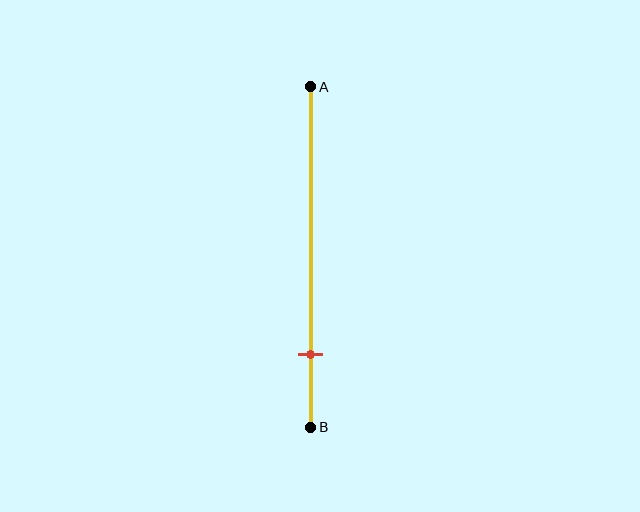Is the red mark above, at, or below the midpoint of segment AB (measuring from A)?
The red mark is below the midpoint of segment AB.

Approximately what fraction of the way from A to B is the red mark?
The red mark is approximately 80% of the way from A to B.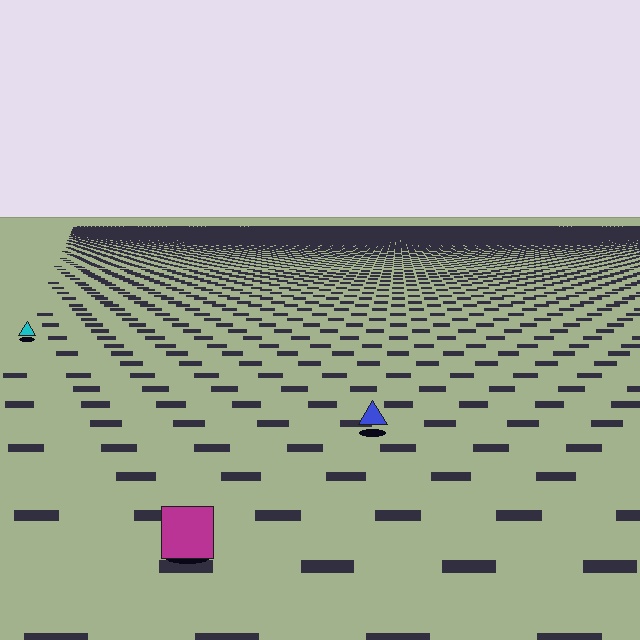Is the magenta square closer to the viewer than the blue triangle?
Yes. The magenta square is closer — you can tell from the texture gradient: the ground texture is coarser near it.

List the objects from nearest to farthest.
From nearest to farthest: the magenta square, the blue triangle, the cyan triangle.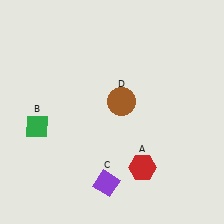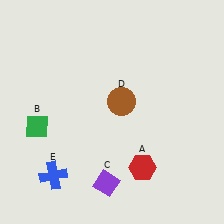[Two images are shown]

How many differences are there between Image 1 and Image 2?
There is 1 difference between the two images.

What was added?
A blue cross (E) was added in Image 2.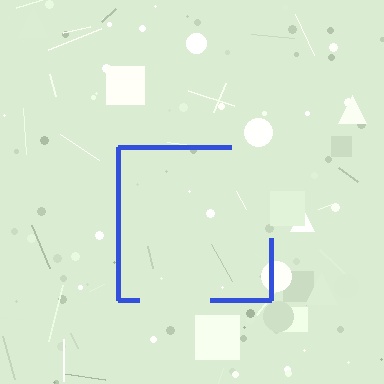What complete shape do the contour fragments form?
The contour fragments form a square.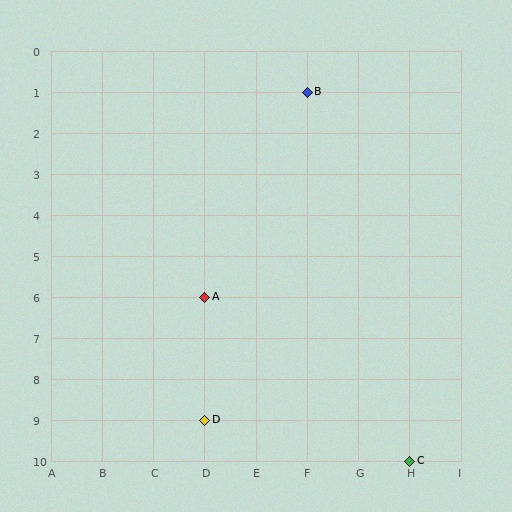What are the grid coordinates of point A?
Point A is at grid coordinates (D, 6).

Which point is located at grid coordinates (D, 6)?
Point A is at (D, 6).